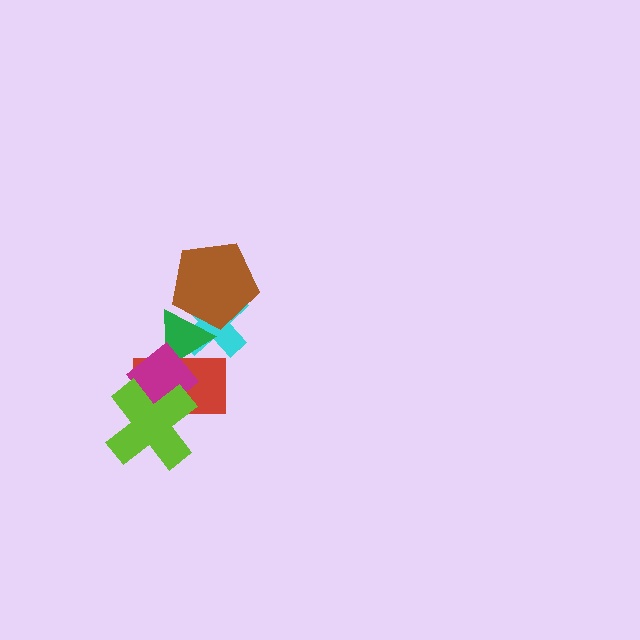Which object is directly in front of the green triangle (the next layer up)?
The brown pentagon is directly in front of the green triangle.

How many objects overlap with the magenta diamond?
3 objects overlap with the magenta diamond.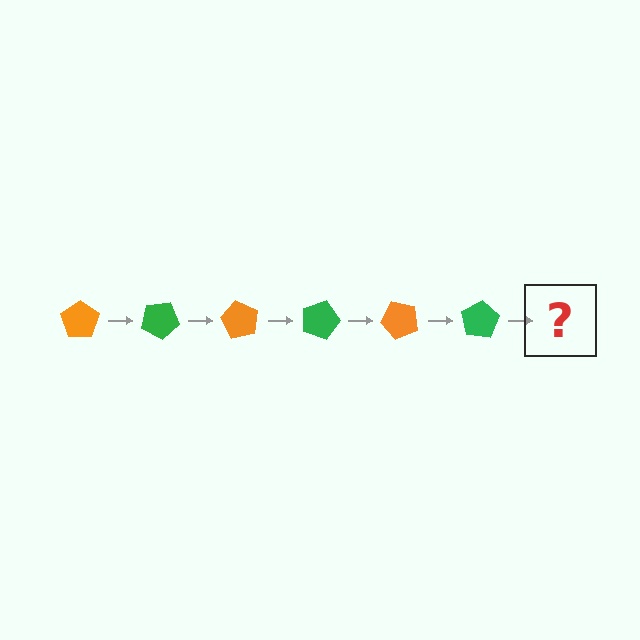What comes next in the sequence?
The next element should be an orange pentagon, rotated 180 degrees from the start.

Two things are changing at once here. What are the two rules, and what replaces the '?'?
The two rules are that it rotates 30 degrees each step and the color cycles through orange and green. The '?' should be an orange pentagon, rotated 180 degrees from the start.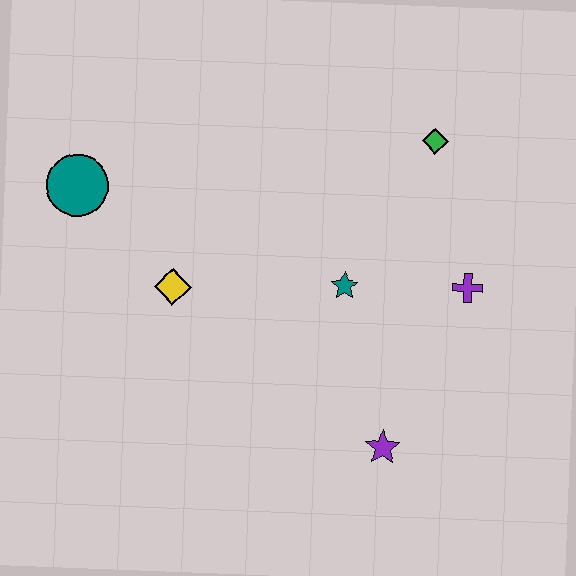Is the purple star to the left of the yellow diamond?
No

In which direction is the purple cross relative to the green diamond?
The purple cross is below the green diamond.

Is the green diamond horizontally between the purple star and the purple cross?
Yes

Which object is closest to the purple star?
The teal star is closest to the purple star.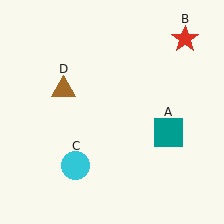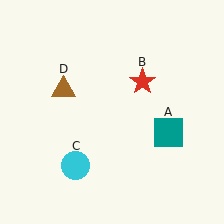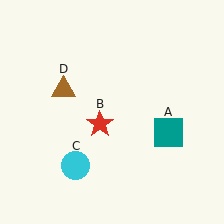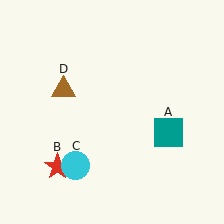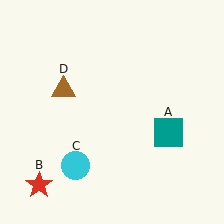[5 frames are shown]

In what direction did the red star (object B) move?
The red star (object B) moved down and to the left.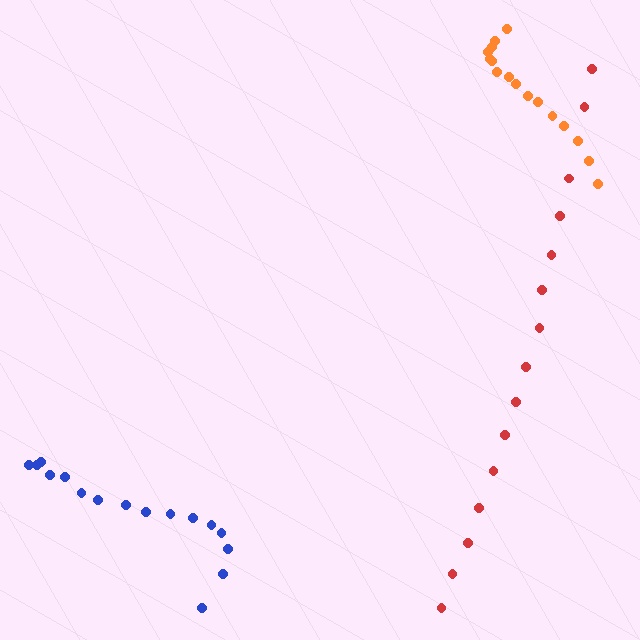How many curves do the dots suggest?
There are 3 distinct paths.